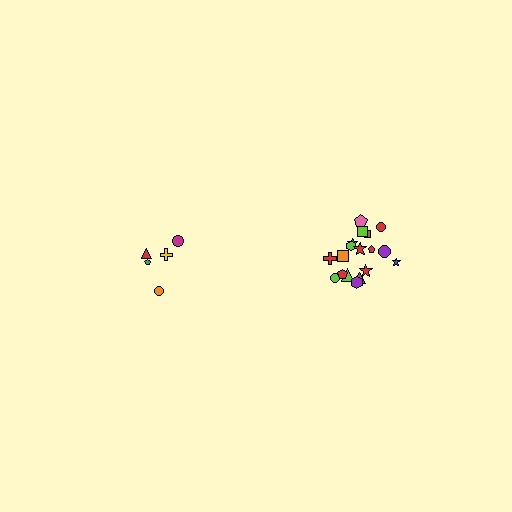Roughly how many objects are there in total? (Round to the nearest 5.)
Roughly 25 objects in total.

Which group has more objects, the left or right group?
The right group.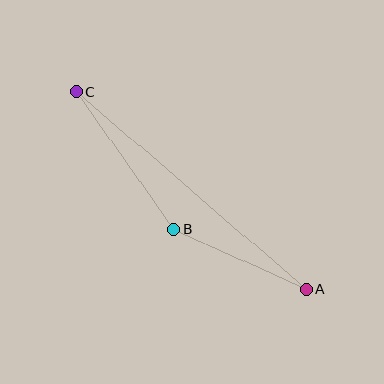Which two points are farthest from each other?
Points A and C are farthest from each other.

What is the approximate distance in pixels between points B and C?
The distance between B and C is approximately 169 pixels.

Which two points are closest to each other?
Points A and B are closest to each other.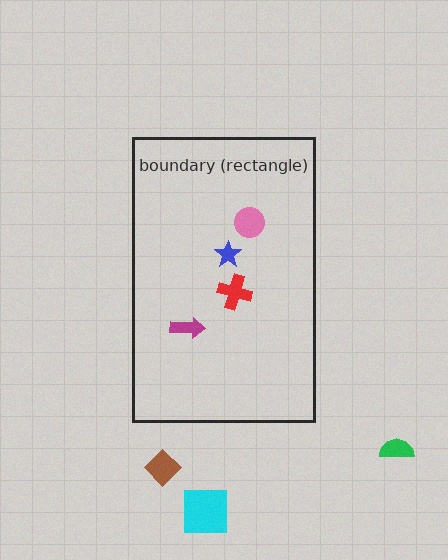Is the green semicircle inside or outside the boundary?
Outside.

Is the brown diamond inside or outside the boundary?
Outside.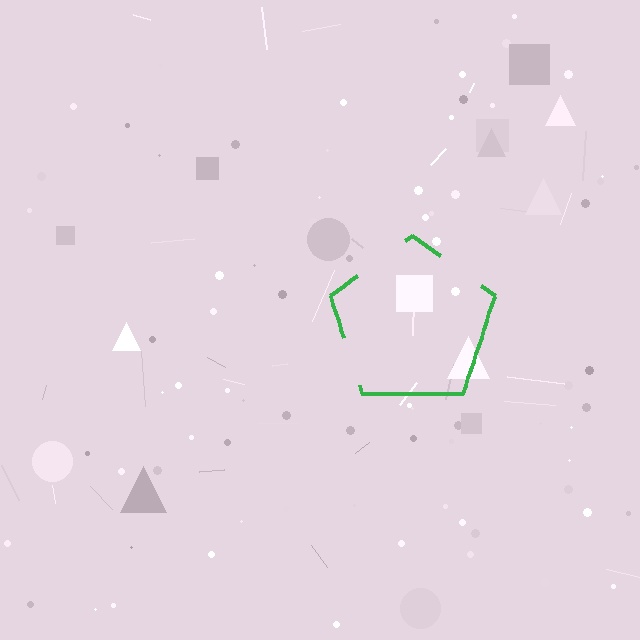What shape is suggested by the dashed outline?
The dashed outline suggests a pentagon.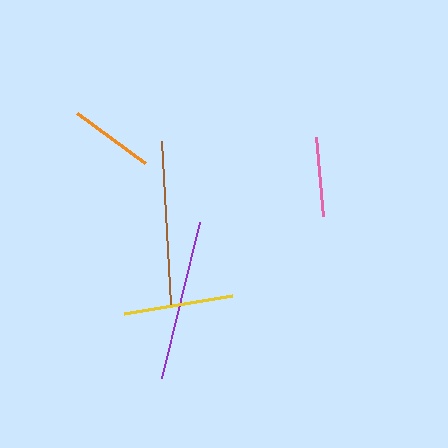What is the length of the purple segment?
The purple segment is approximately 160 pixels long.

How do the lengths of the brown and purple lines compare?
The brown and purple lines are approximately the same length.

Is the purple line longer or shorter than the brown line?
The brown line is longer than the purple line.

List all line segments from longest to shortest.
From longest to shortest: brown, purple, yellow, orange, pink.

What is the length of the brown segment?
The brown segment is approximately 164 pixels long.